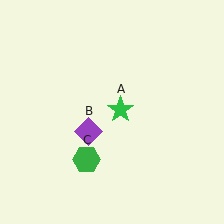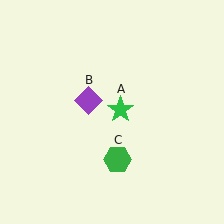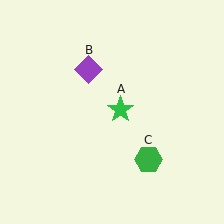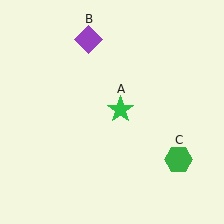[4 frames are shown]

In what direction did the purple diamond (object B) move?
The purple diamond (object B) moved up.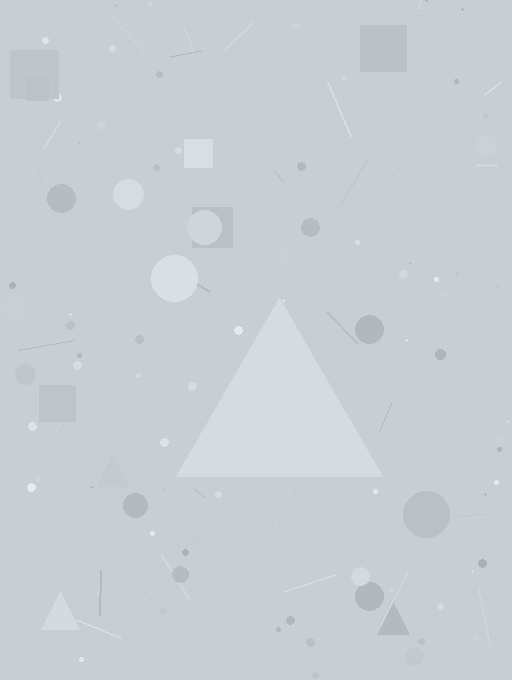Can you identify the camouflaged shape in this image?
The camouflaged shape is a triangle.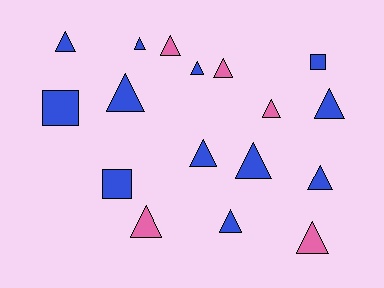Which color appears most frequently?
Blue, with 12 objects.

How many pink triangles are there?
There are 5 pink triangles.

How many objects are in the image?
There are 17 objects.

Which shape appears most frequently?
Triangle, with 14 objects.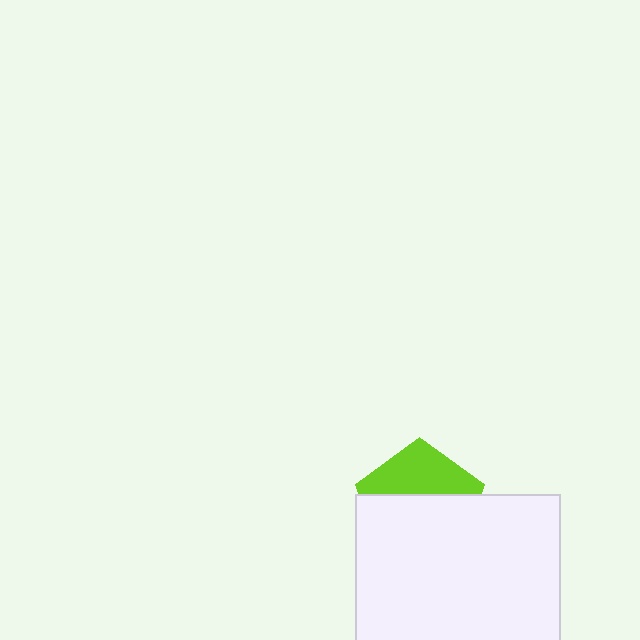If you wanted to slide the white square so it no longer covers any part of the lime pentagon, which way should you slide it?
Slide it down — that is the most direct way to separate the two shapes.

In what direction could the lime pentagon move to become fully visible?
The lime pentagon could move up. That would shift it out from behind the white square entirely.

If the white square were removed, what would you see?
You would see the complete lime pentagon.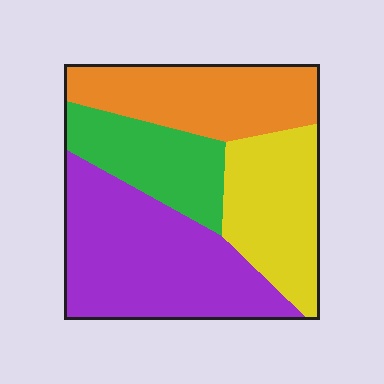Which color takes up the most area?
Purple, at roughly 35%.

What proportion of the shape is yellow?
Yellow covers roughly 20% of the shape.